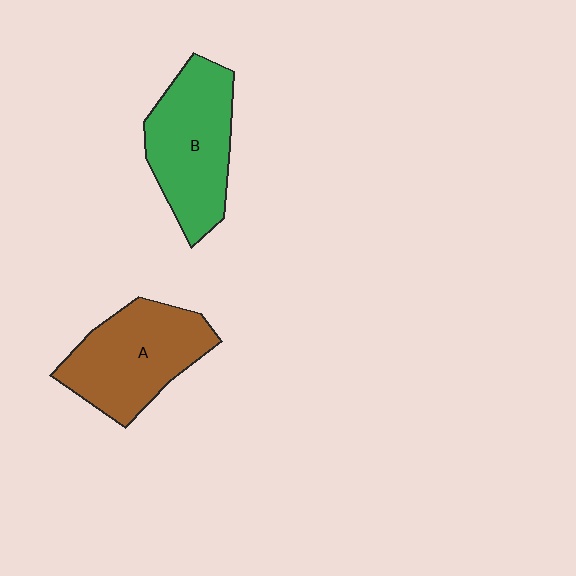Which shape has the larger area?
Shape B (green).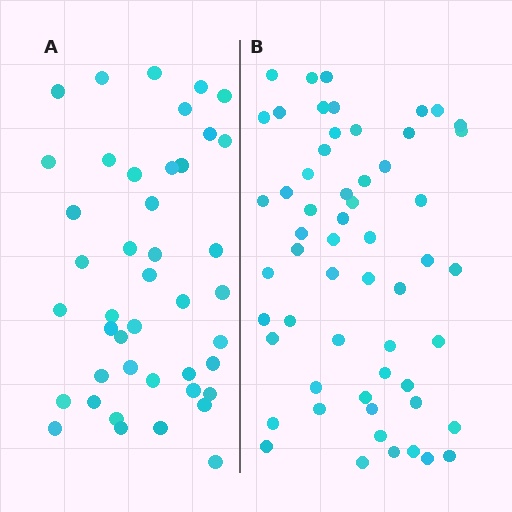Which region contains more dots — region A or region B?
Region B (the right region) has more dots.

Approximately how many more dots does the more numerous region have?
Region B has approximately 15 more dots than region A.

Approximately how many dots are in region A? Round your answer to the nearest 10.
About 40 dots. (The exact count is 43, which rounds to 40.)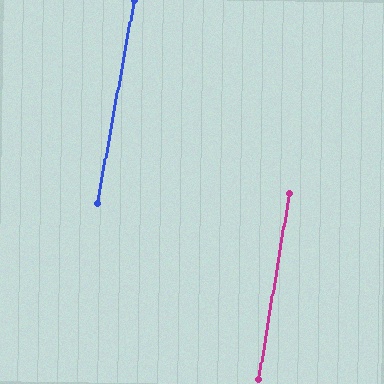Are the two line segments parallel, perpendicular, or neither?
Parallel — their directions differ by only 0.7°.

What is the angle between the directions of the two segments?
Approximately 1 degree.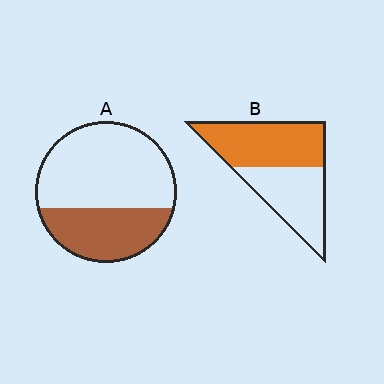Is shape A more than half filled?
No.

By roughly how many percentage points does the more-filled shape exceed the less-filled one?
By roughly 20 percentage points (B over A).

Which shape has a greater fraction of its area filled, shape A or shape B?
Shape B.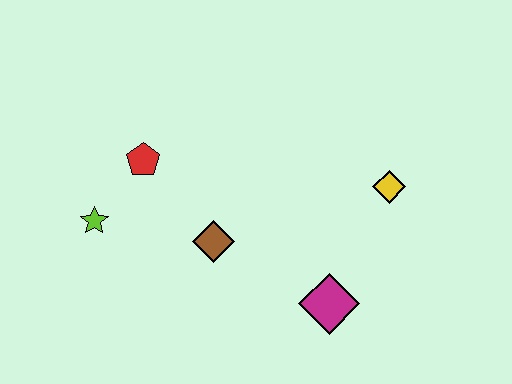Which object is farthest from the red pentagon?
The yellow diamond is farthest from the red pentagon.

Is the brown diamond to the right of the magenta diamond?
No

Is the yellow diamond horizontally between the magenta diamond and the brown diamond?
No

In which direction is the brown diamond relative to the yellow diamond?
The brown diamond is to the left of the yellow diamond.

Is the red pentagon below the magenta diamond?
No